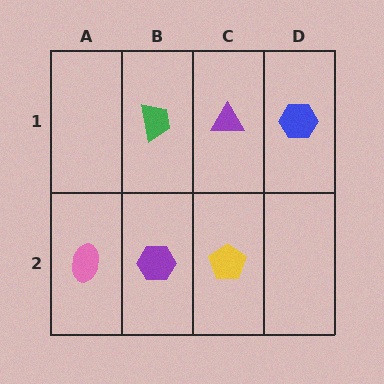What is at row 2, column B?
A purple hexagon.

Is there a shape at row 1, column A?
No, that cell is empty.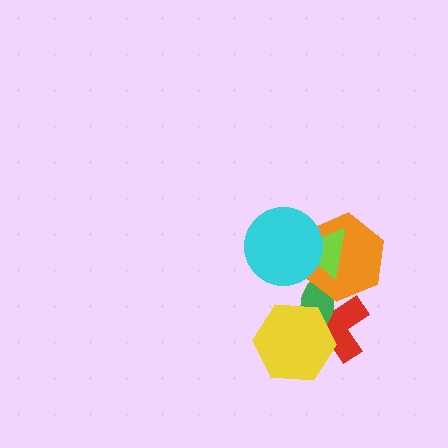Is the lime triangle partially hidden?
Yes, it is partially covered by another shape.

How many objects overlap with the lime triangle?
2 objects overlap with the lime triangle.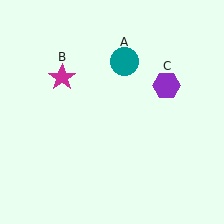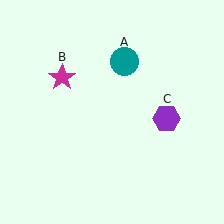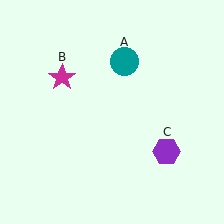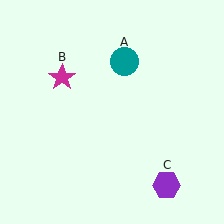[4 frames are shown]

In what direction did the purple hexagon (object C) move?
The purple hexagon (object C) moved down.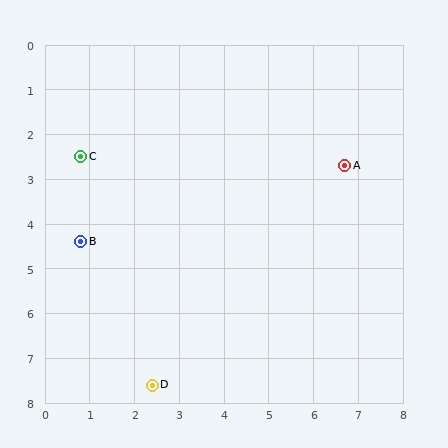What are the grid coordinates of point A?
Point A is at approximately (6.7, 2.7).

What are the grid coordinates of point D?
Point D is at approximately (2.4, 7.6).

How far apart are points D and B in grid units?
Points D and B are about 3.6 grid units apart.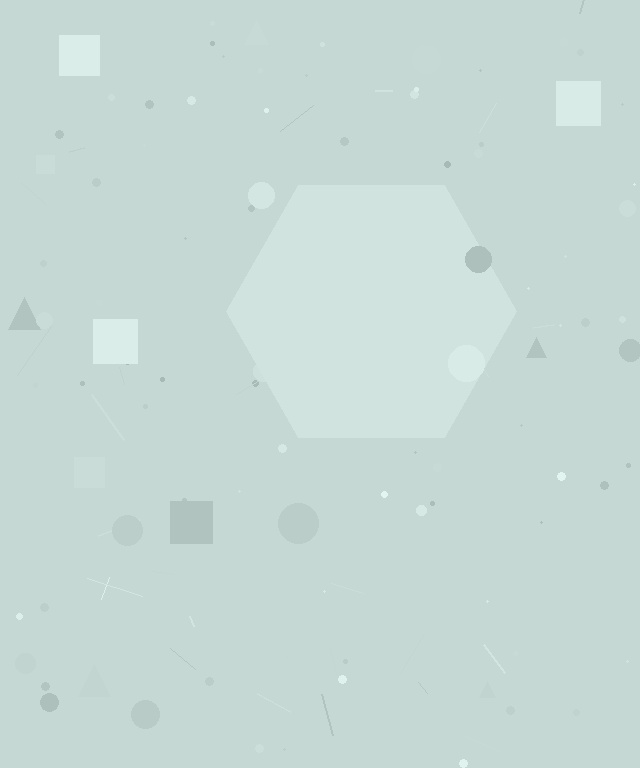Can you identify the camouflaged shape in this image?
The camouflaged shape is a hexagon.